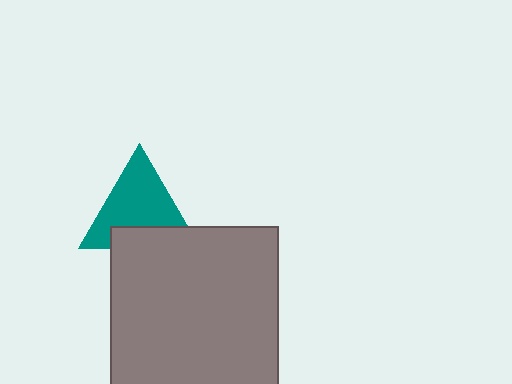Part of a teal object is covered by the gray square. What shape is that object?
It is a triangle.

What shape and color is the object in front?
The object in front is a gray square.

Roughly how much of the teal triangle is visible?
Most of it is visible (roughly 69%).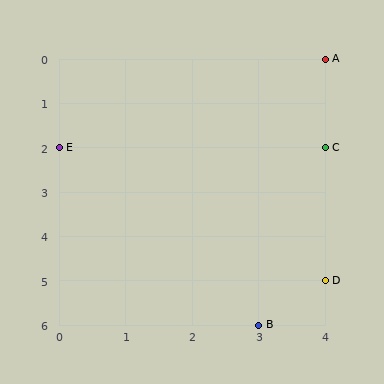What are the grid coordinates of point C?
Point C is at grid coordinates (4, 2).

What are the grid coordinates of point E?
Point E is at grid coordinates (0, 2).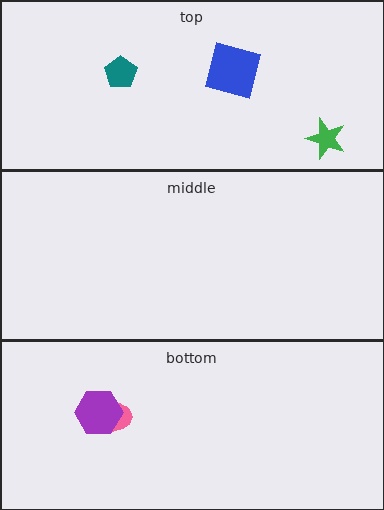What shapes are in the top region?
The blue square, the teal pentagon, the green star.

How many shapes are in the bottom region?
2.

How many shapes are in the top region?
3.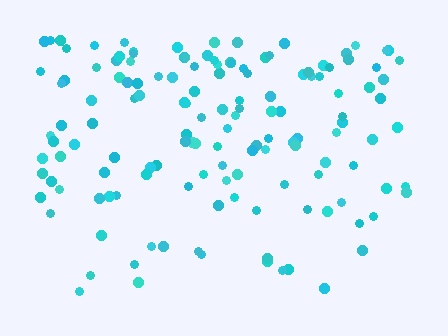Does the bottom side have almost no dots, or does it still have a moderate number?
Still a moderate number, just noticeably fewer than the top.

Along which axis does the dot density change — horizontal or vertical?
Vertical.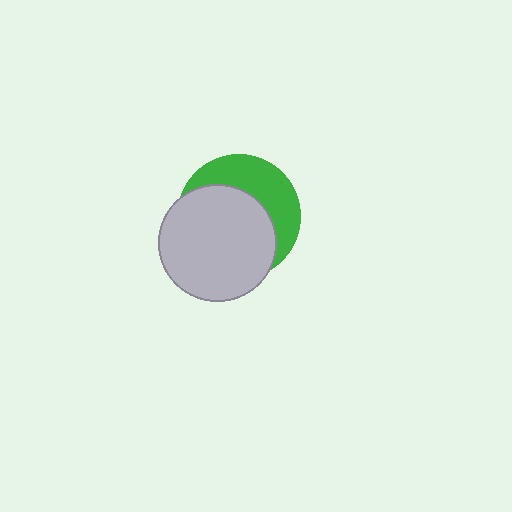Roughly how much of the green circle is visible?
A small part of it is visible (roughly 38%).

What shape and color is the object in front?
The object in front is a light gray circle.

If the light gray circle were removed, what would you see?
You would see the complete green circle.